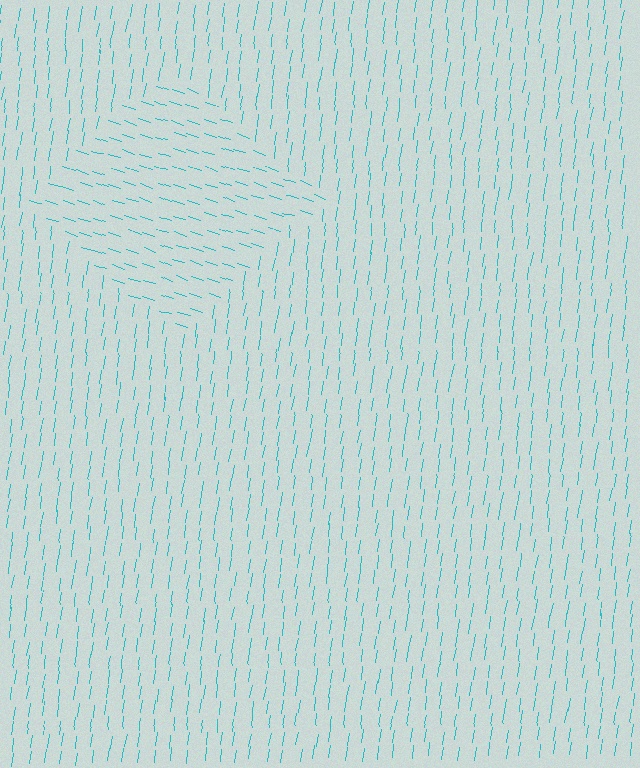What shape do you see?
I see a diamond.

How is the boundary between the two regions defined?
The boundary is defined purely by a change in line orientation (approximately 80 degrees difference). All lines are the same color and thickness.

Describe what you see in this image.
The image is filled with small cyan line segments. A diamond region in the image has lines oriented differently from the surrounding lines, creating a visible texture boundary.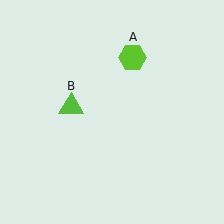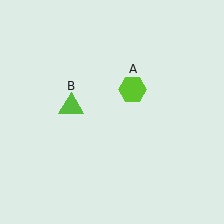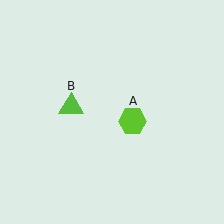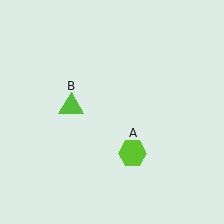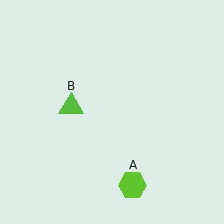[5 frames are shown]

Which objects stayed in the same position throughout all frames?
Lime triangle (object B) remained stationary.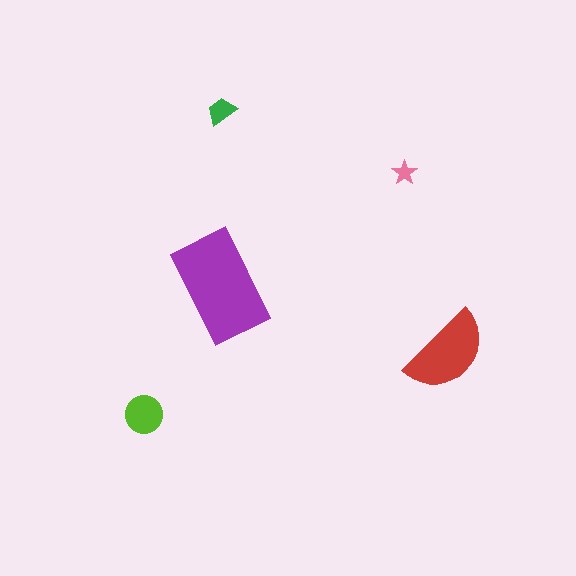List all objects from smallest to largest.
The pink star, the green trapezoid, the lime circle, the red semicircle, the purple rectangle.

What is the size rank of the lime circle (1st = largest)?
3rd.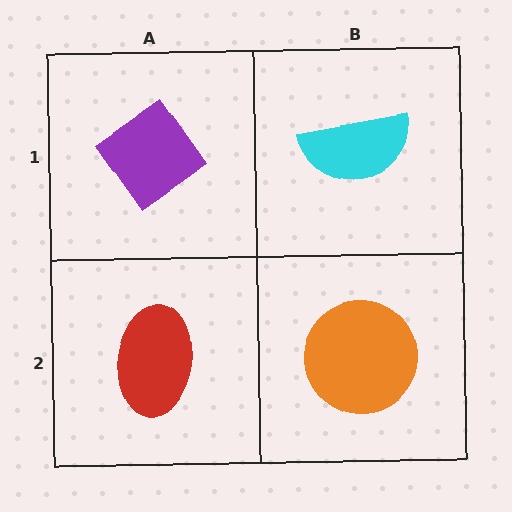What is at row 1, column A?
A purple diamond.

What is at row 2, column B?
An orange circle.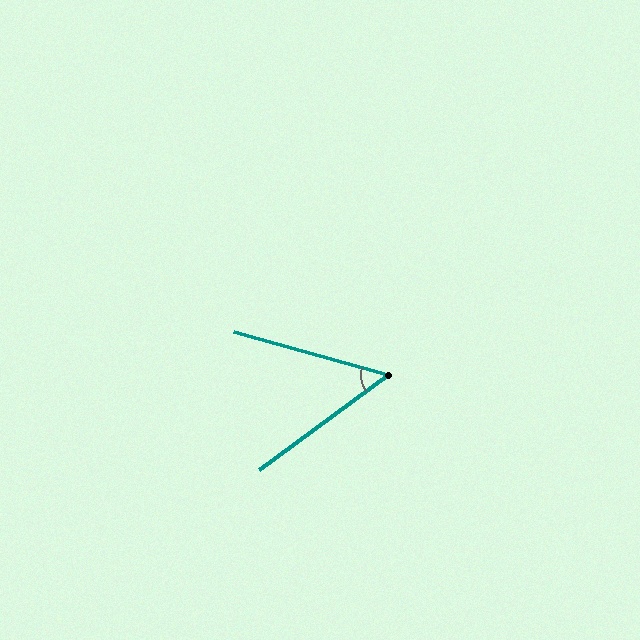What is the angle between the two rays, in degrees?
Approximately 52 degrees.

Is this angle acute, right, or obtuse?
It is acute.